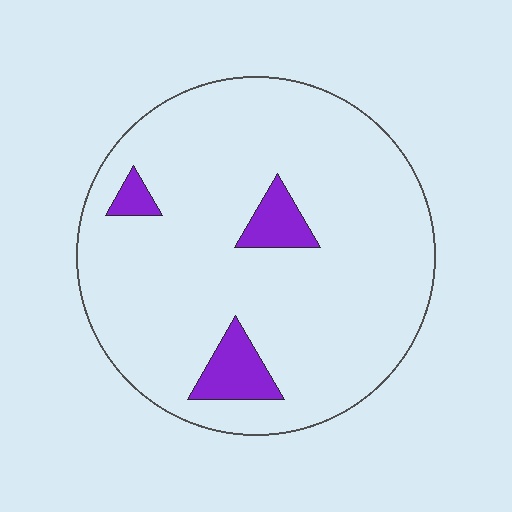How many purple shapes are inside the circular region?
3.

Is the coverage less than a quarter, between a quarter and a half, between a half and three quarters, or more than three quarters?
Less than a quarter.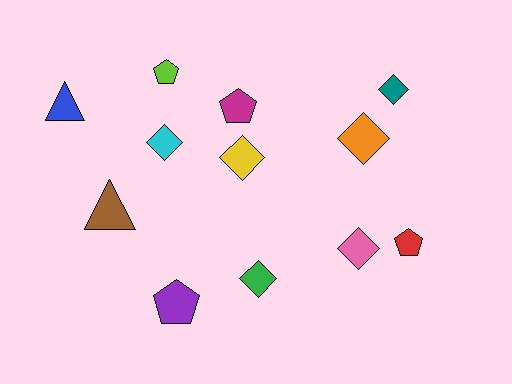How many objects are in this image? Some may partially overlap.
There are 12 objects.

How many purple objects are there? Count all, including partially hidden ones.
There is 1 purple object.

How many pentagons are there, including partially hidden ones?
There are 4 pentagons.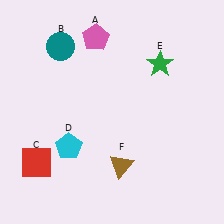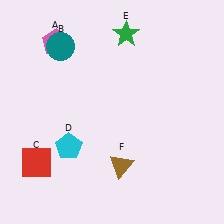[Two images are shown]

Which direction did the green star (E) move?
The green star (E) moved left.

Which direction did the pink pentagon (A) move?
The pink pentagon (A) moved left.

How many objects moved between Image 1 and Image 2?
2 objects moved between the two images.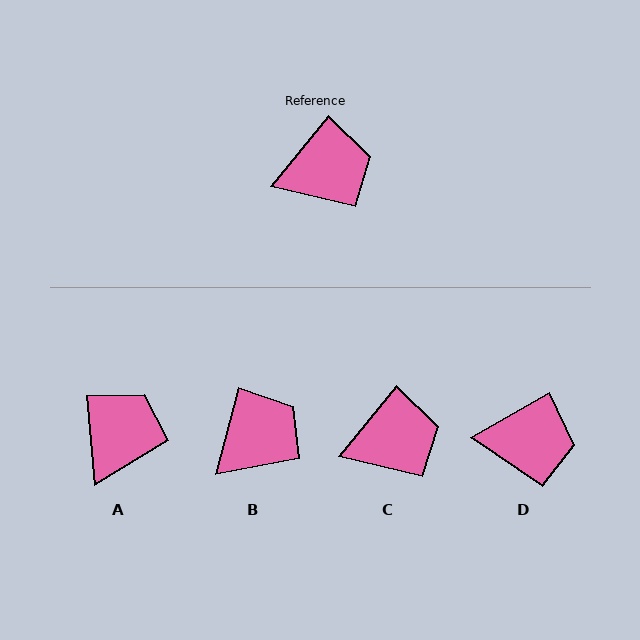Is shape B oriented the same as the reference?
No, it is off by about 25 degrees.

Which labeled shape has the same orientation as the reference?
C.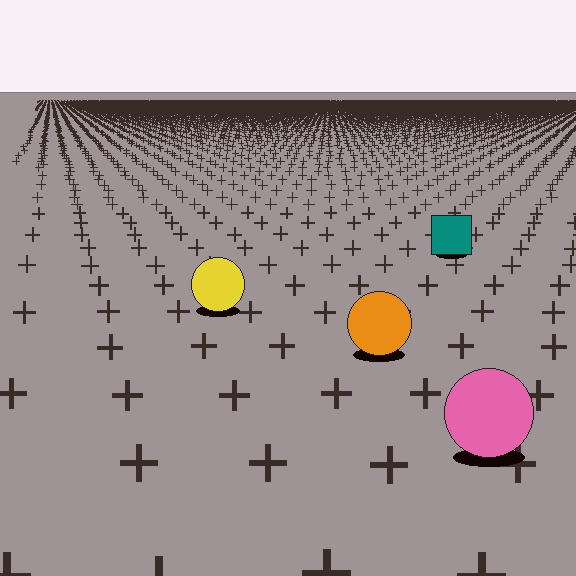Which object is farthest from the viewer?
The teal square is farthest from the viewer. It appears smaller and the ground texture around it is denser.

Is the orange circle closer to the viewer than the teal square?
Yes. The orange circle is closer — you can tell from the texture gradient: the ground texture is coarser near it.